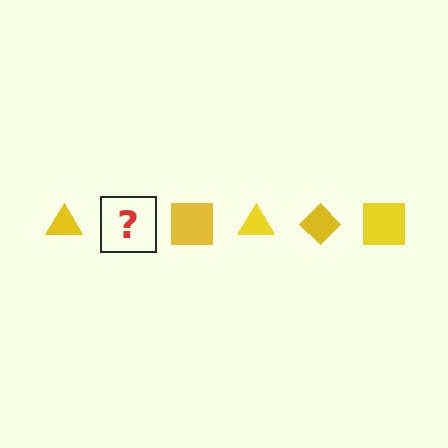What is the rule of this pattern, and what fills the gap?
The rule is that the pattern cycles through triangle, diamond, square shapes in yellow. The gap should be filled with a yellow diamond.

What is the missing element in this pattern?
The missing element is a yellow diamond.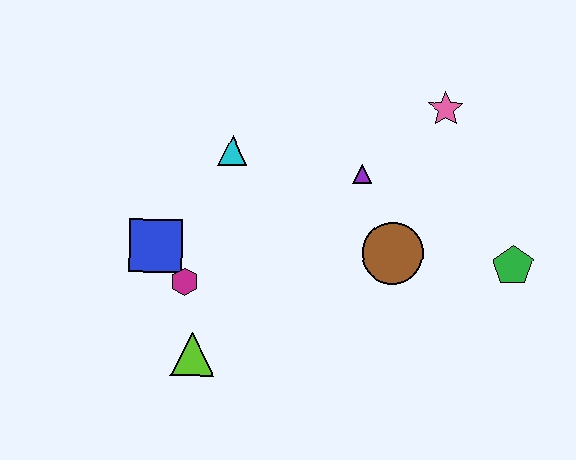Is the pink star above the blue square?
Yes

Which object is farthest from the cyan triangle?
The green pentagon is farthest from the cyan triangle.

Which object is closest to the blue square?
The magenta hexagon is closest to the blue square.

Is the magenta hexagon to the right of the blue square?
Yes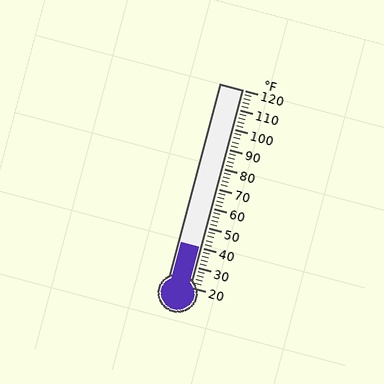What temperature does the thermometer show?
The thermometer shows approximately 40°F.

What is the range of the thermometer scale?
The thermometer scale ranges from 20°F to 120°F.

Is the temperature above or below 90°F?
The temperature is below 90°F.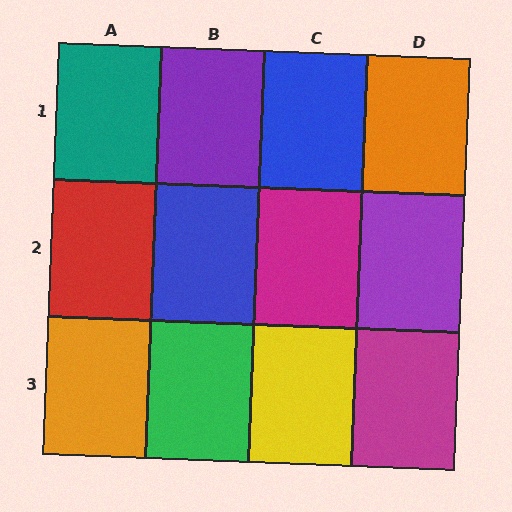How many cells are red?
1 cell is red.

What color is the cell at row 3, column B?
Green.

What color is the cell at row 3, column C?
Yellow.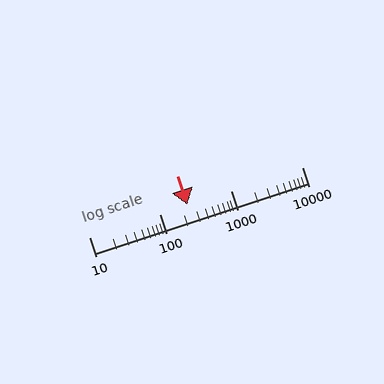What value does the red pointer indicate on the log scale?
The pointer indicates approximately 240.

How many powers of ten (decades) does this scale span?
The scale spans 3 decades, from 10 to 10000.